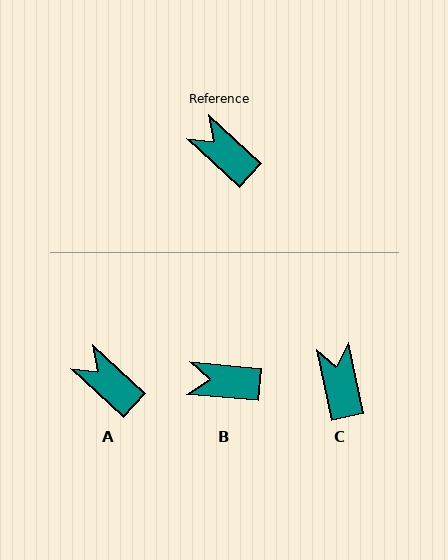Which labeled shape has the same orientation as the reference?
A.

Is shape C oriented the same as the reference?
No, it is off by about 35 degrees.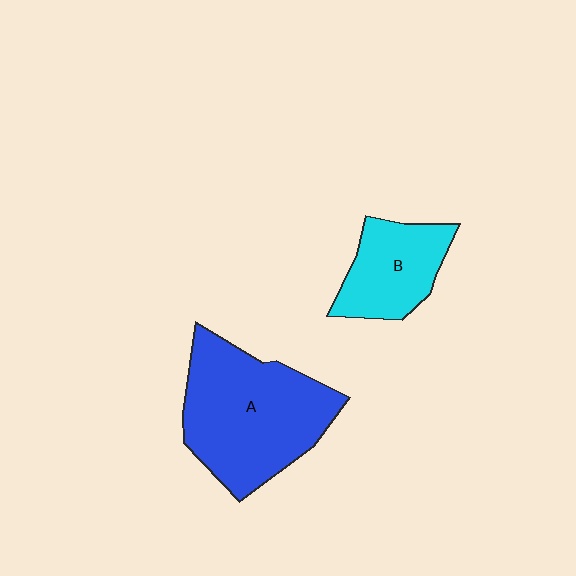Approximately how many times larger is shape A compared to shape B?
Approximately 1.9 times.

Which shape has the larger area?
Shape A (blue).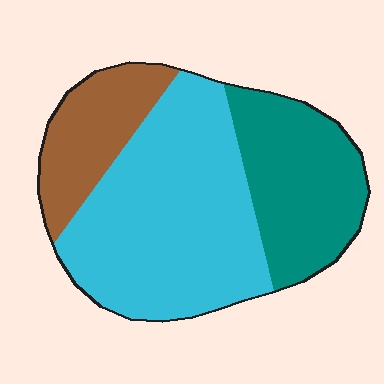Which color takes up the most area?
Cyan, at roughly 55%.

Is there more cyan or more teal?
Cyan.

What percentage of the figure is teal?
Teal covers 29% of the figure.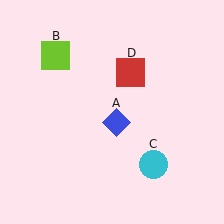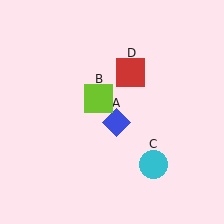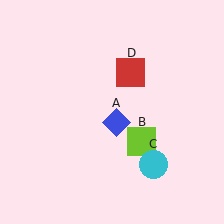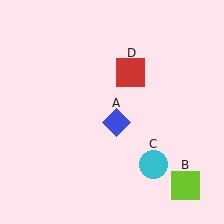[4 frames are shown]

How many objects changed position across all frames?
1 object changed position: lime square (object B).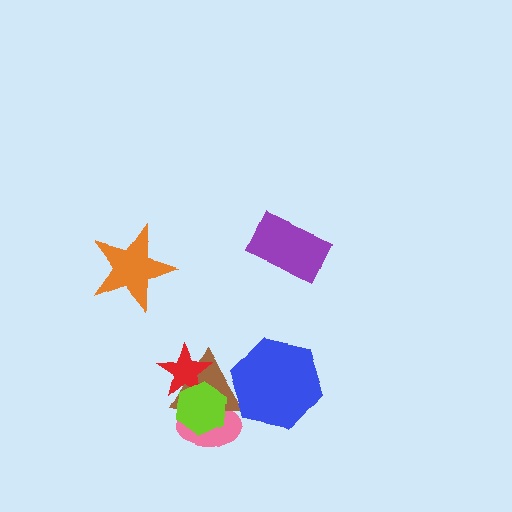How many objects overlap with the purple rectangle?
0 objects overlap with the purple rectangle.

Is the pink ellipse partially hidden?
Yes, it is partially covered by another shape.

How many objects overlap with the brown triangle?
4 objects overlap with the brown triangle.